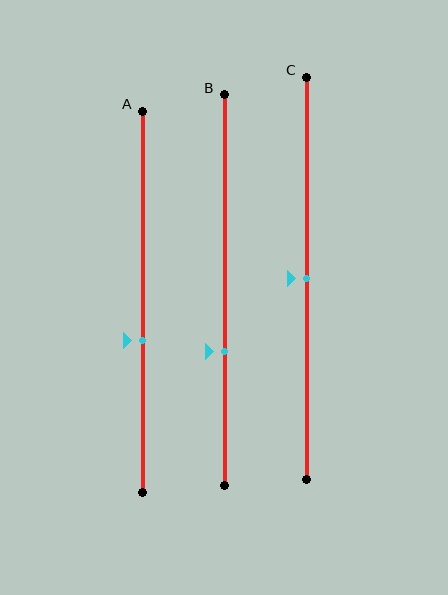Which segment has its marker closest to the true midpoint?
Segment C has its marker closest to the true midpoint.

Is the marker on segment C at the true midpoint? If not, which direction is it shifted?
Yes, the marker on segment C is at the true midpoint.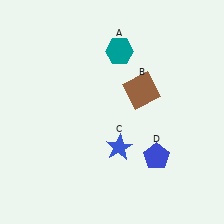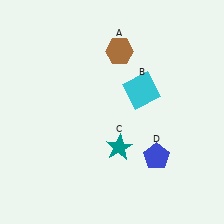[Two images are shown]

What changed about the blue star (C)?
In Image 1, C is blue. In Image 2, it changed to teal.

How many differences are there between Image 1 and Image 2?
There are 3 differences between the two images.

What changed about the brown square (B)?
In Image 1, B is brown. In Image 2, it changed to cyan.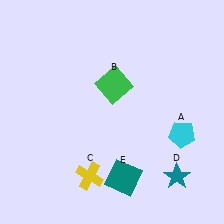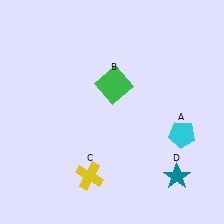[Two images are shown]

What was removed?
The teal square (E) was removed in Image 2.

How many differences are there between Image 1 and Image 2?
There is 1 difference between the two images.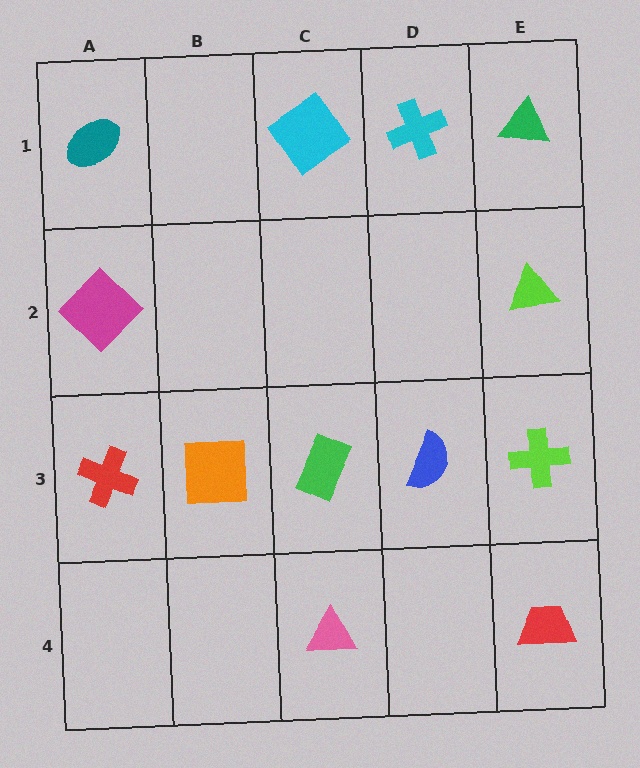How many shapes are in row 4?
2 shapes.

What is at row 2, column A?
A magenta diamond.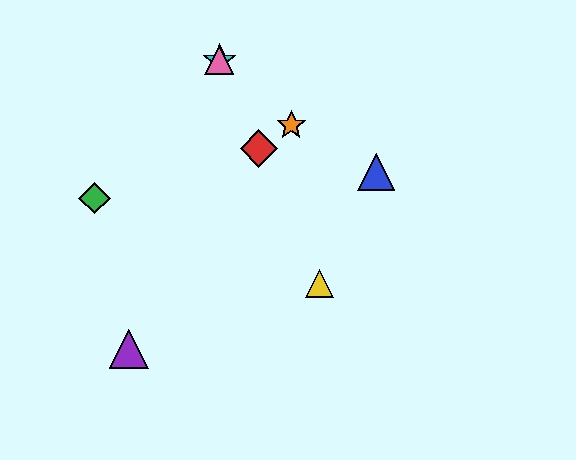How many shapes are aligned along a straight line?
4 shapes (the red diamond, the yellow triangle, the cyan star, the pink triangle) are aligned along a straight line.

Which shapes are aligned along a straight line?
The red diamond, the yellow triangle, the cyan star, the pink triangle are aligned along a straight line.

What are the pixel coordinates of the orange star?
The orange star is at (291, 125).